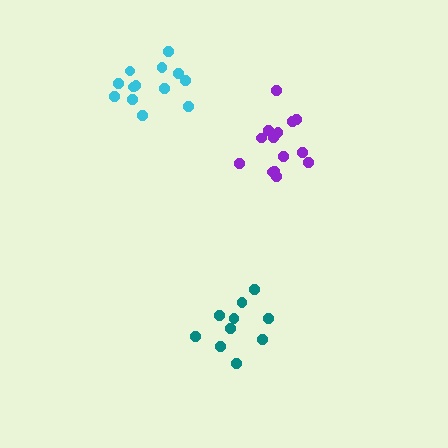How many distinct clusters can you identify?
There are 3 distinct clusters.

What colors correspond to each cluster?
The clusters are colored: cyan, teal, purple.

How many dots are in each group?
Group 1: 13 dots, Group 2: 10 dots, Group 3: 14 dots (37 total).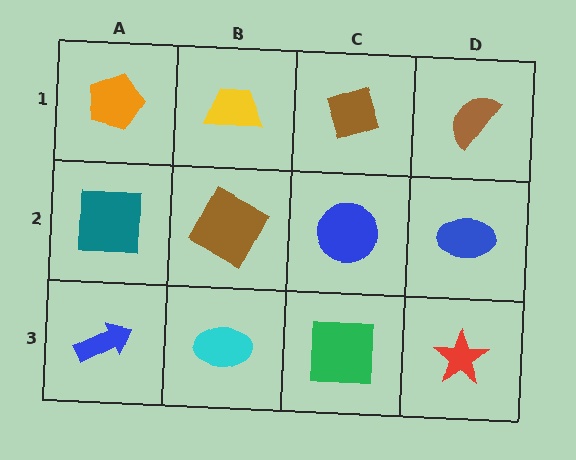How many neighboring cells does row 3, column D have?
2.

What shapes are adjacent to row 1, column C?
A blue circle (row 2, column C), a yellow trapezoid (row 1, column B), a brown semicircle (row 1, column D).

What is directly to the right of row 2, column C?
A blue ellipse.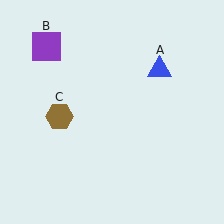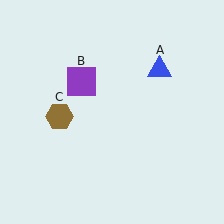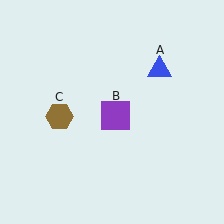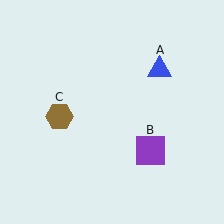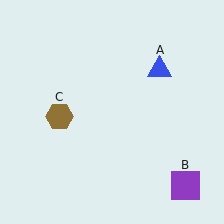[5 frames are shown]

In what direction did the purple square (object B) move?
The purple square (object B) moved down and to the right.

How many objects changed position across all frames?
1 object changed position: purple square (object B).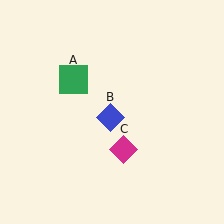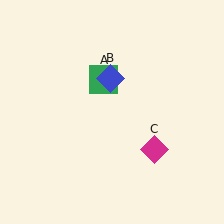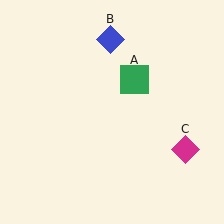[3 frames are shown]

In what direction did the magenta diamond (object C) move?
The magenta diamond (object C) moved right.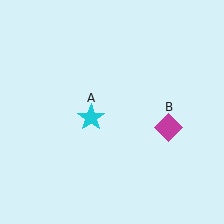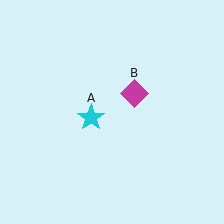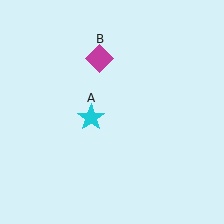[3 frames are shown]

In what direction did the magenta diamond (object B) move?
The magenta diamond (object B) moved up and to the left.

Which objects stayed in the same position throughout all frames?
Cyan star (object A) remained stationary.